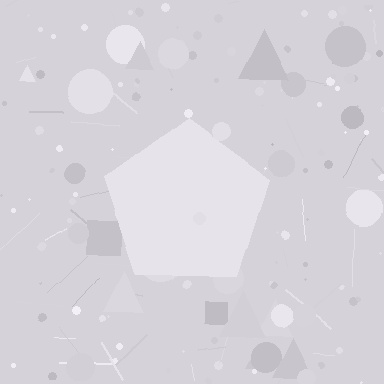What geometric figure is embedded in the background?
A pentagon is embedded in the background.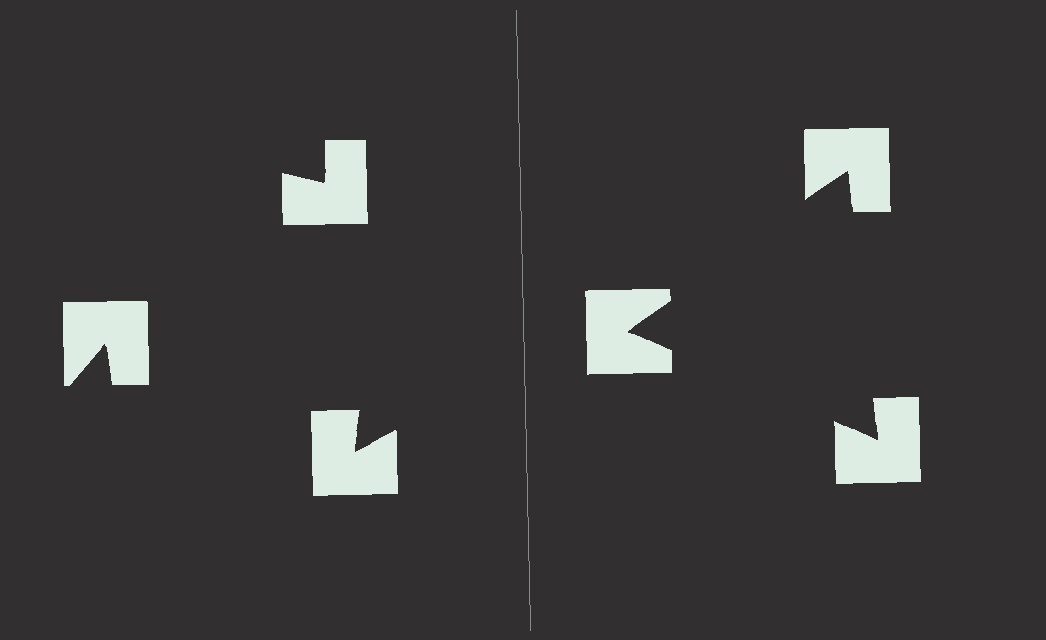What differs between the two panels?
The notched squares are positioned identically on both sides; only the wedge orientations differ. On the right they align to a triangle; on the left they are misaligned.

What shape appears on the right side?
An illusory triangle.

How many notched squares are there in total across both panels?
6 — 3 on each side.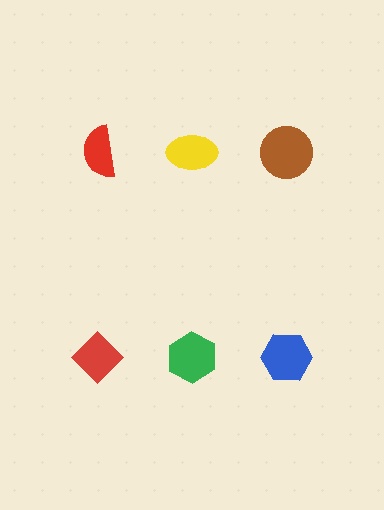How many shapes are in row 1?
3 shapes.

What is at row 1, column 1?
A red semicircle.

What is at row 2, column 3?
A blue hexagon.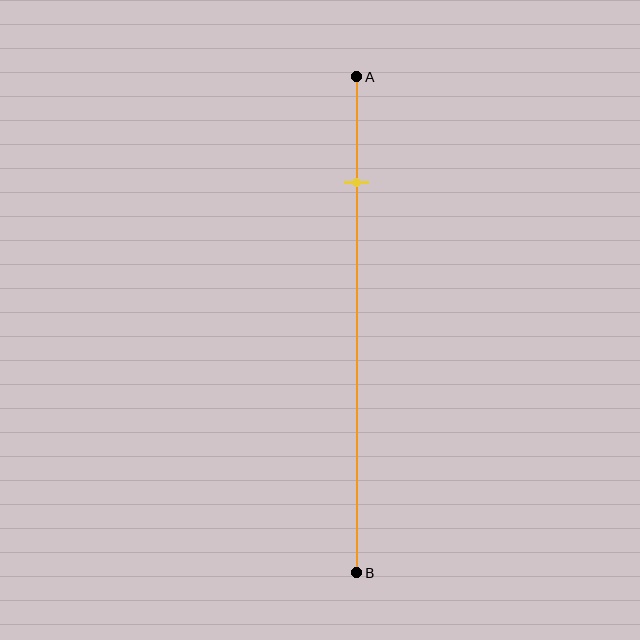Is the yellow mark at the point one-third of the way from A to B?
No, the mark is at about 20% from A, not at the 33% one-third point.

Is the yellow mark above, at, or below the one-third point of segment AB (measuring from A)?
The yellow mark is above the one-third point of segment AB.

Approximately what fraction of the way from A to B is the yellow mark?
The yellow mark is approximately 20% of the way from A to B.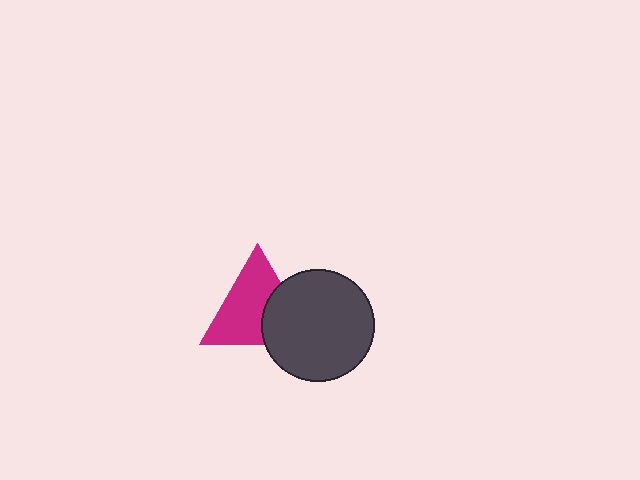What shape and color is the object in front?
The object in front is a dark gray circle.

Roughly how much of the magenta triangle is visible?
Most of it is visible (roughly 66%).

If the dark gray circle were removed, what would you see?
You would see the complete magenta triangle.